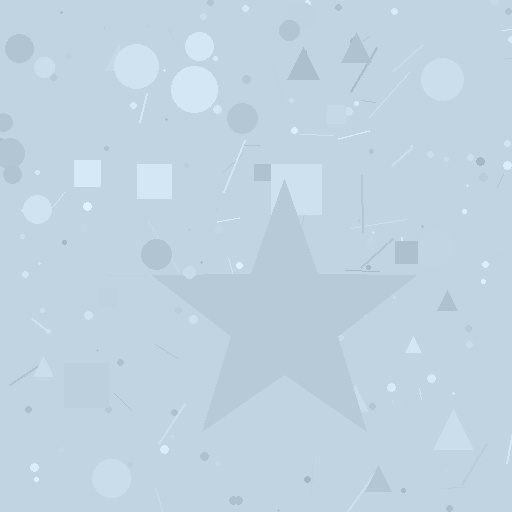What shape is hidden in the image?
A star is hidden in the image.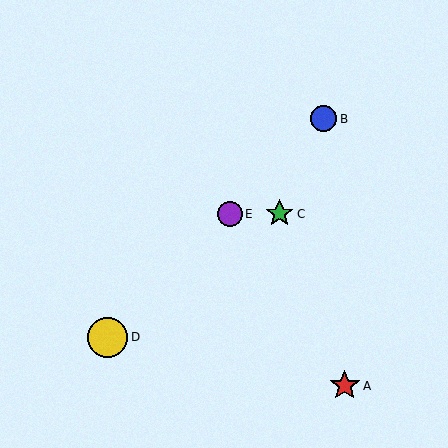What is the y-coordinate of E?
Object E is at y≈214.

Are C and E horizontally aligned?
Yes, both are at y≈214.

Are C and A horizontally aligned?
No, C is at y≈214 and A is at y≈386.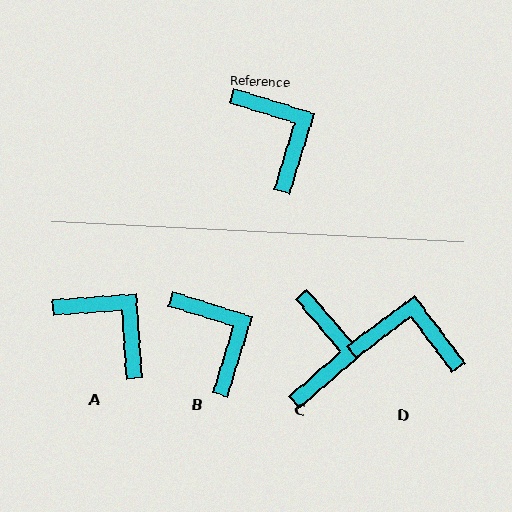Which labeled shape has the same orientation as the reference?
B.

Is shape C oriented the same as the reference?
No, it is off by about 32 degrees.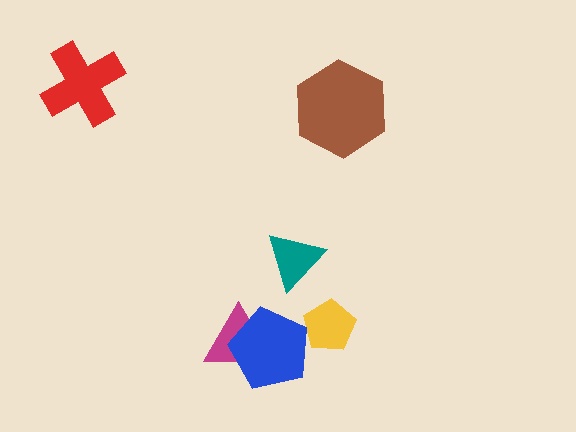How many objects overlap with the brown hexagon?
0 objects overlap with the brown hexagon.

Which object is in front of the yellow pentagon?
The blue pentagon is in front of the yellow pentagon.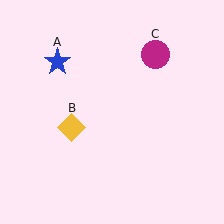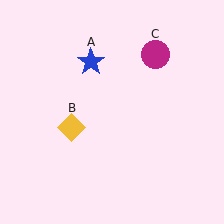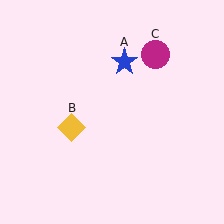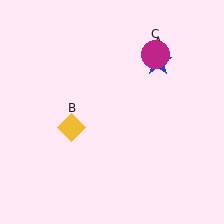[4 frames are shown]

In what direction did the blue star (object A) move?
The blue star (object A) moved right.